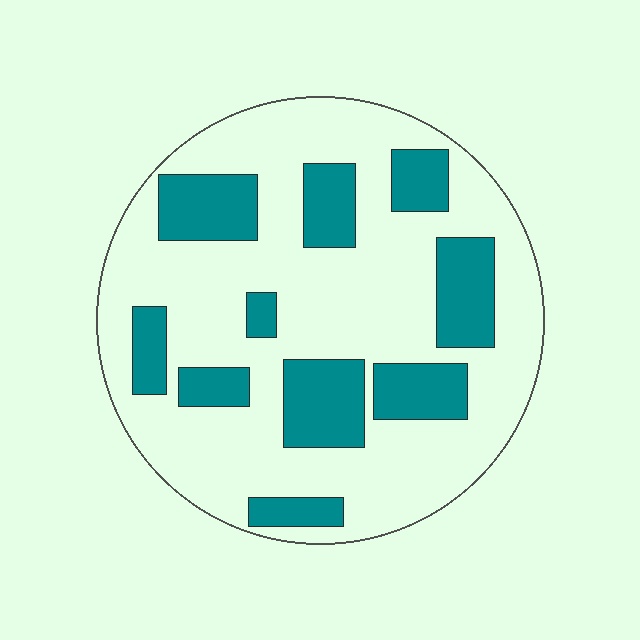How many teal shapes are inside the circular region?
10.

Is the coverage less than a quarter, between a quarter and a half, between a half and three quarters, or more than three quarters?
Between a quarter and a half.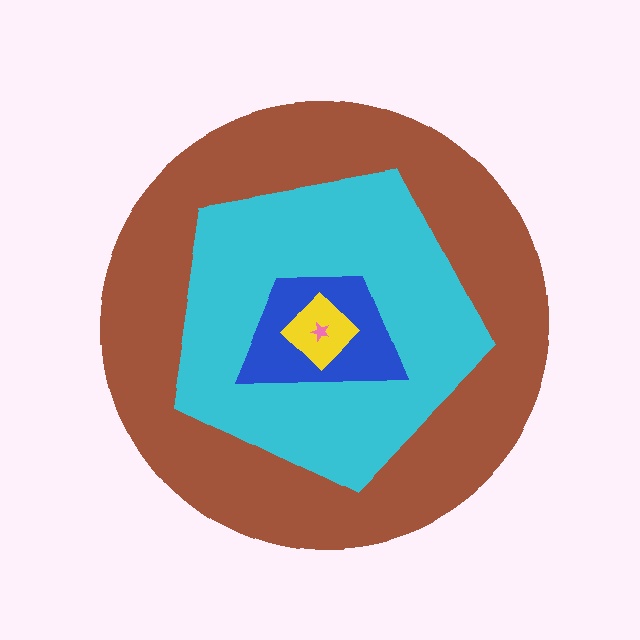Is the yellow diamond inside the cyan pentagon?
Yes.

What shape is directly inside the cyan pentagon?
The blue trapezoid.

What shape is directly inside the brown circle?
The cyan pentagon.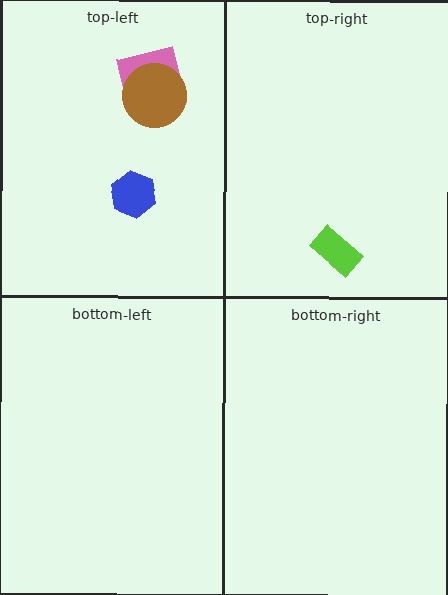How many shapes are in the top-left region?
3.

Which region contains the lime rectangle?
The top-right region.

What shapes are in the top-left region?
The pink square, the brown circle, the blue hexagon.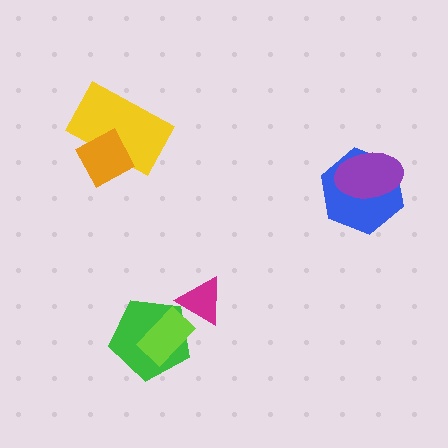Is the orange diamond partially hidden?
No, no other shape covers it.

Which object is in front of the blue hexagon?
The purple ellipse is in front of the blue hexagon.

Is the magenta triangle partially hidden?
Yes, it is partially covered by another shape.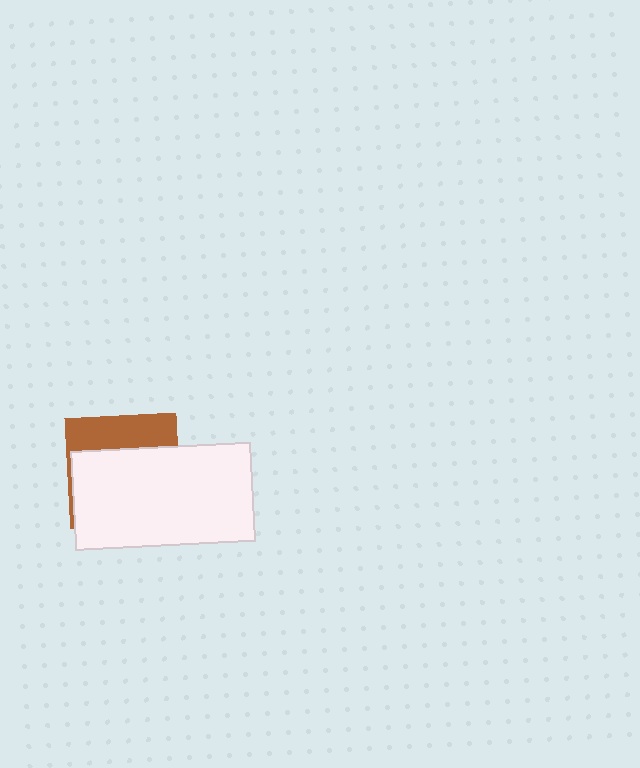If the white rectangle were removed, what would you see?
You would see the complete brown square.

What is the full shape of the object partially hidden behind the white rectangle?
The partially hidden object is a brown square.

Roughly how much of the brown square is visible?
A small part of it is visible (roughly 32%).